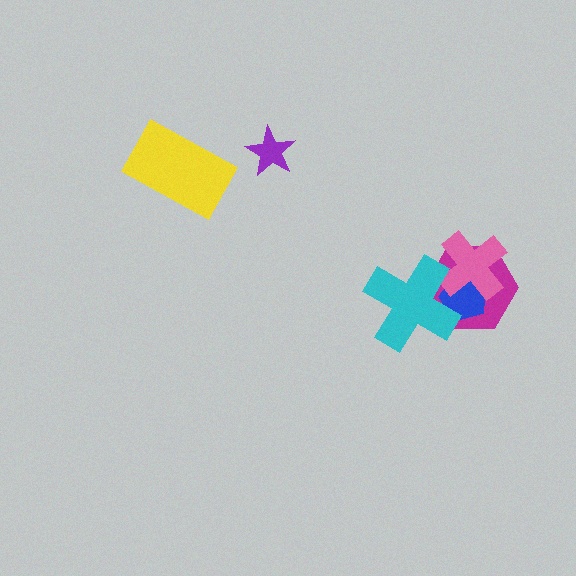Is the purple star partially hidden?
No, no other shape covers it.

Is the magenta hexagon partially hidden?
Yes, it is partially covered by another shape.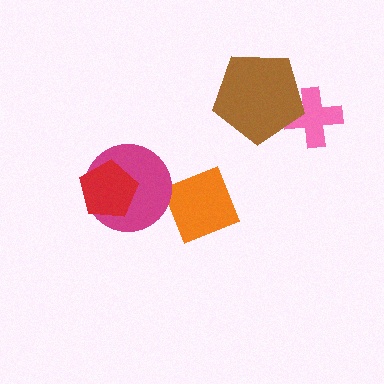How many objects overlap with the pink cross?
1 object overlaps with the pink cross.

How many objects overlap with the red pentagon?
1 object overlaps with the red pentagon.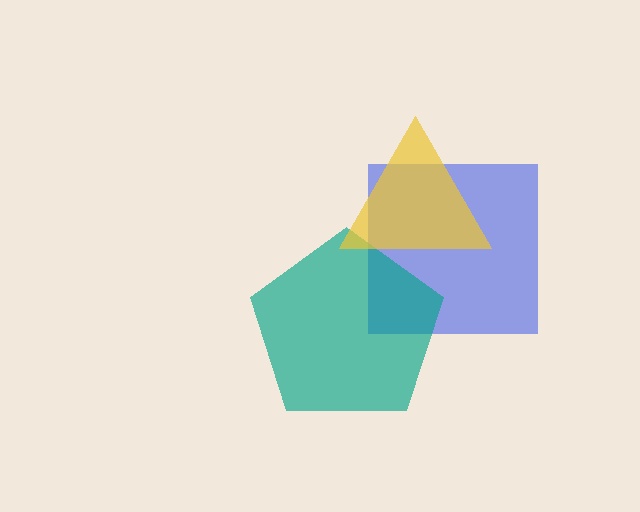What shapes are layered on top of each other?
The layered shapes are: a blue square, a teal pentagon, a yellow triangle.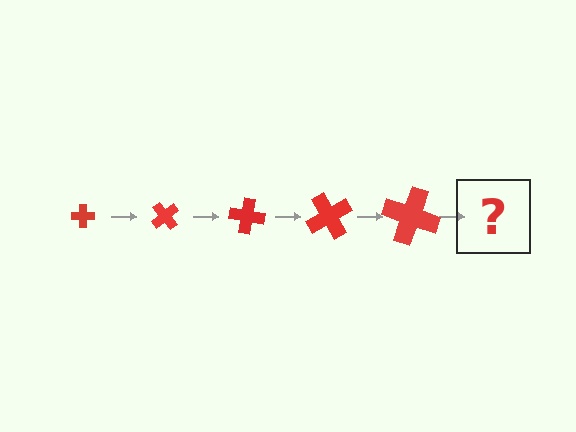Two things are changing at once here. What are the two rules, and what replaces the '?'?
The two rules are that the cross grows larger each step and it rotates 50 degrees each step. The '?' should be a cross, larger than the previous one and rotated 250 degrees from the start.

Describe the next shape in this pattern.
It should be a cross, larger than the previous one and rotated 250 degrees from the start.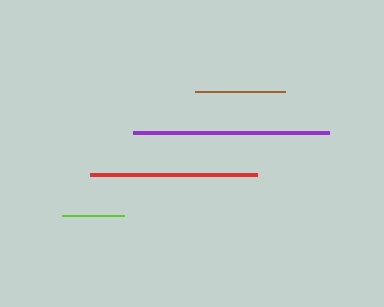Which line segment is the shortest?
The lime line is the shortest at approximately 62 pixels.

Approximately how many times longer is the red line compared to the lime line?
The red line is approximately 2.7 times the length of the lime line.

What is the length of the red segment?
The red segment is approximately 166 pixels long.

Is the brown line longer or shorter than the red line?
The red line is longer than the brown line.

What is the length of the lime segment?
The lime segment is approximately 62 pixels long.